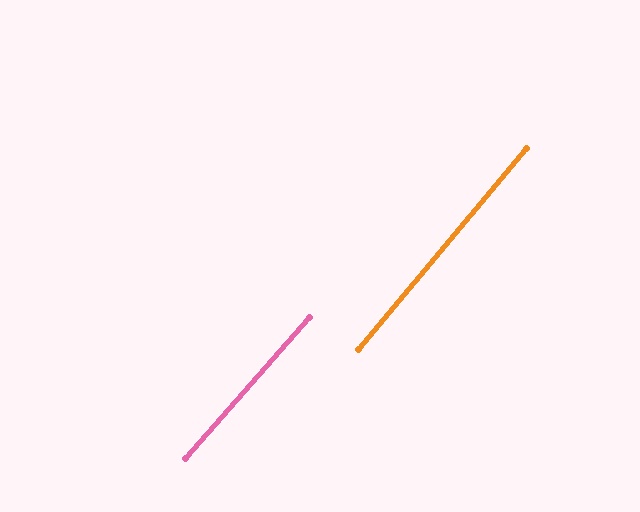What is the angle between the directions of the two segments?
Approximately 2 degrees.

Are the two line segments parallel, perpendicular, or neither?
Parallel — their directions differ by only 1.6°.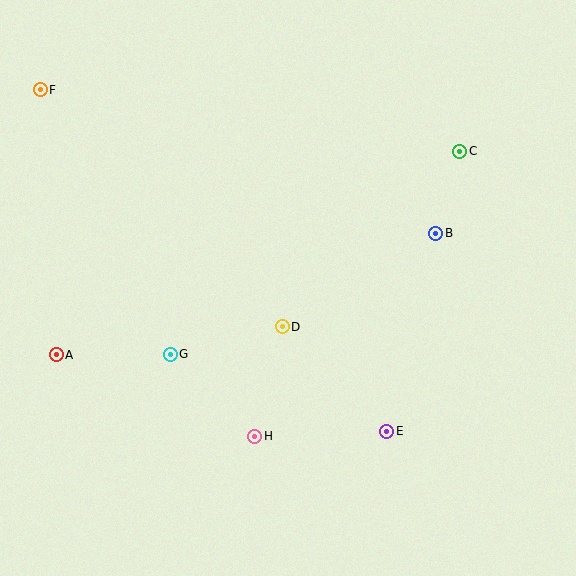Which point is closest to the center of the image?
Point D at (282, 327) is closest to the center.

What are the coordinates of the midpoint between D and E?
The midpoint between D and E is at (334, 379).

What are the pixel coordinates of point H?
Point H is at (254, 436).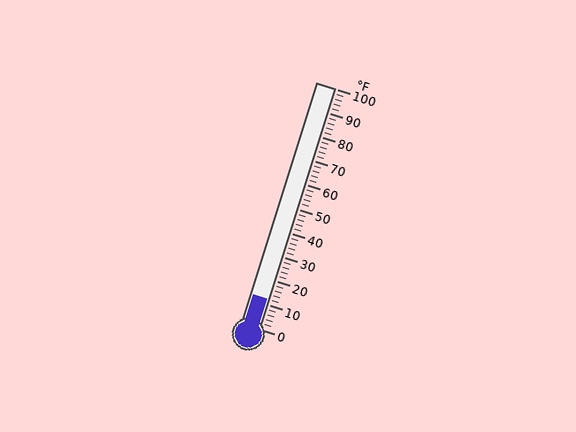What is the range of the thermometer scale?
The thermometer scale ranges from 0°F to 100°F.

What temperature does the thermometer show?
The thermometer shows approximately 12°F.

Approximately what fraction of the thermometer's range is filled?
The thermometer is filled to approximately 10% of its range.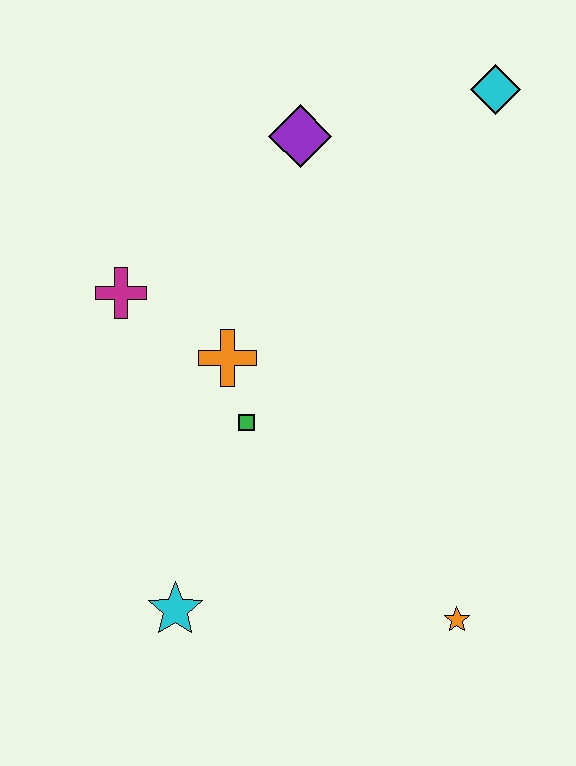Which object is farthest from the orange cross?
The cyan diamond is farthest from the orange cross.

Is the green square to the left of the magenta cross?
No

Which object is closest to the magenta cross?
The orange cross is closest to the magenta cross.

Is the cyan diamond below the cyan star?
No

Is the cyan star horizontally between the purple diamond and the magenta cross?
Yes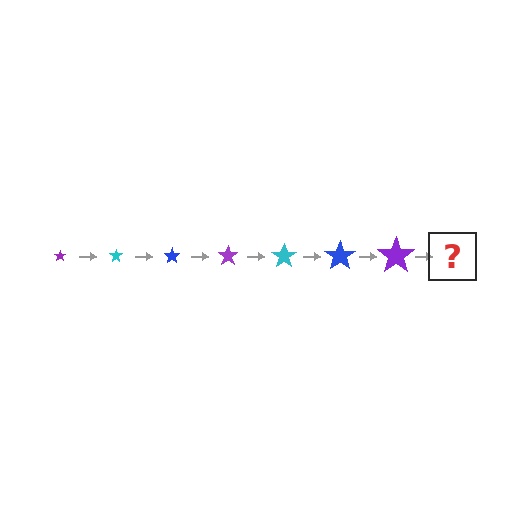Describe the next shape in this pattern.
It should be a cyan star, larger than the previous one.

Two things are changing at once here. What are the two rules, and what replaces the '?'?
The two rules are that the star grows larger each step and the color cycles through purple, cyan, and blue. The '?' should be a cyan star, larger than the previous one.